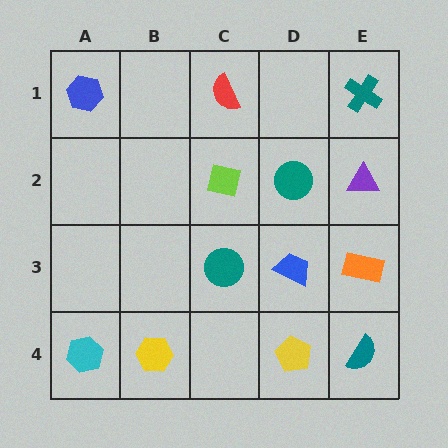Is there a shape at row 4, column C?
No, that cell is empty.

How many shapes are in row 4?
4 shapes.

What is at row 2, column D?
A teal circle.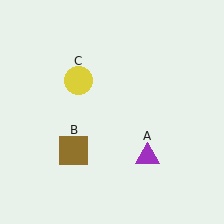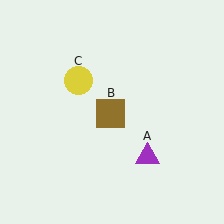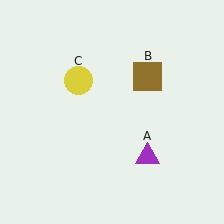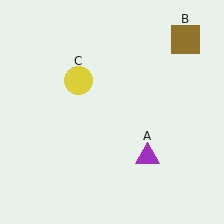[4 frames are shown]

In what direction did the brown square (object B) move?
The brown square (object B) moved up and to the right.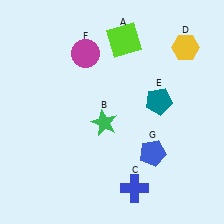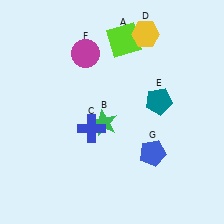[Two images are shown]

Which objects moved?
The objects that moved are: the blue cross (C), the yellow hexagon (D).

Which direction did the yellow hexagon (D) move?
The yellow hexagon (D) moved left.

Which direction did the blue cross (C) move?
The blue cross (C) moved up.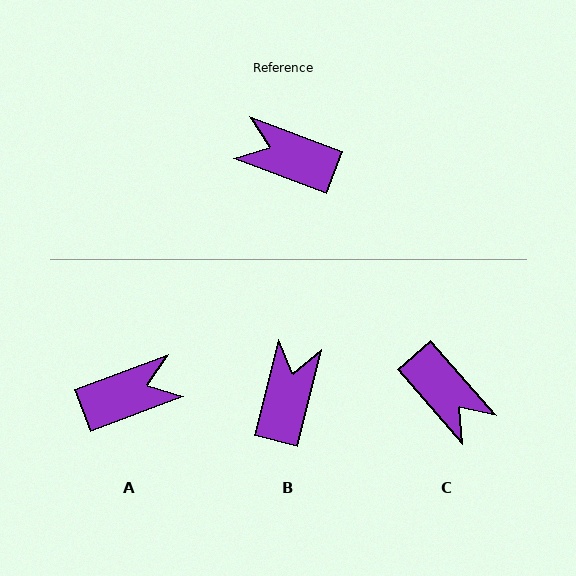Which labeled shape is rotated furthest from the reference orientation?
C, about 152 degrees away.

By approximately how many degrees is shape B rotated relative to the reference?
Approximately 84 degrees clockwise.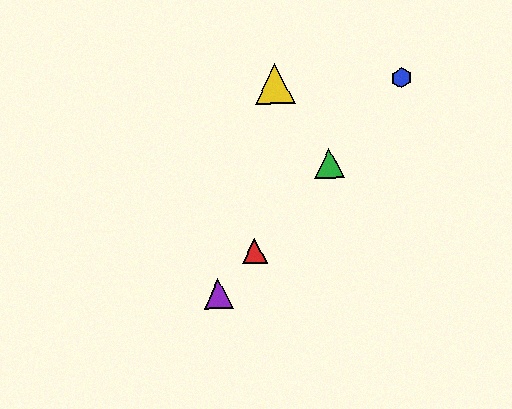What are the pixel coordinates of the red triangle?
The red triangle is at (255, 251).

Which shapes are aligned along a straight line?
The red triangle, the blue hexagon, the green triangle, the purple triangle are aligned along a straight line.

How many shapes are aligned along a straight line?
4 shapes (the red triangle, the blue hexagon, the green triangle, the purple triangle) are aligned along a straight line.